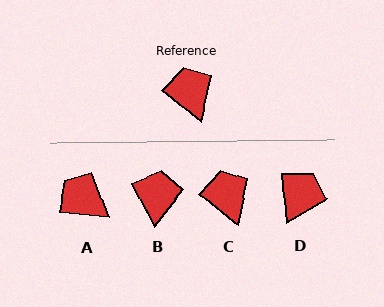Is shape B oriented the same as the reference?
No, it is off by about 25 degrees.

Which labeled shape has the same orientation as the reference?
C.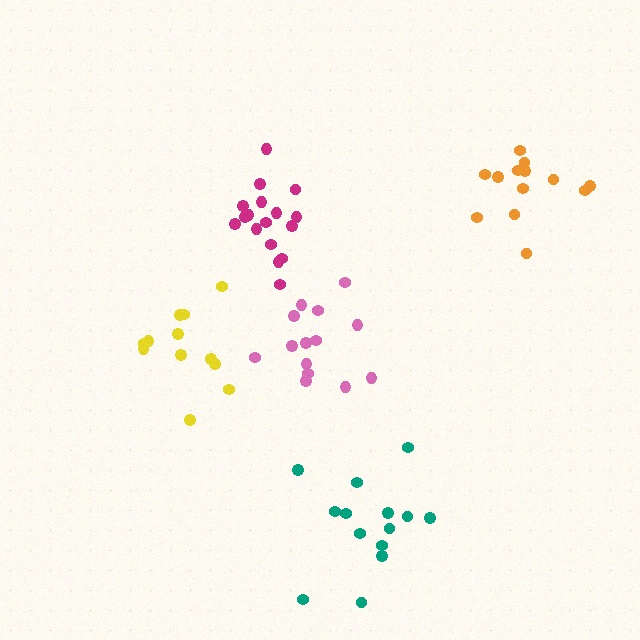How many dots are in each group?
Group 1: 13 dots, Group 2: 14 dots, Group 3: 12 dots, Group 4: 14 dots, Group 5: 17 dots (70 total).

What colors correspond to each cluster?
The clusters are colored: orange, pink, yellow, teal, magenta.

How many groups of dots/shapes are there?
There are 5 groups.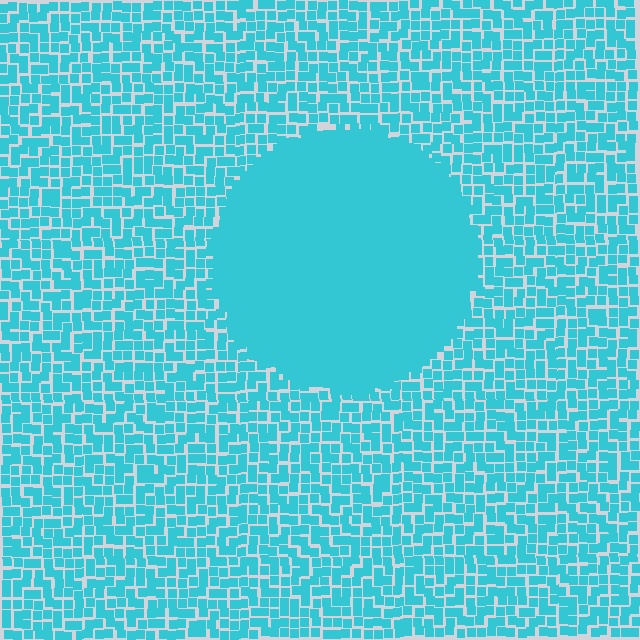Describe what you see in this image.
The image contains small cyan elements arranged at two different densities. A circle-shaped region is visible where the elements are more densely packed than the surrounding area.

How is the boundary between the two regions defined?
The boundary is defined by a change in element density (approximately 2.2x ratio). All elements are the same color, size, and shape.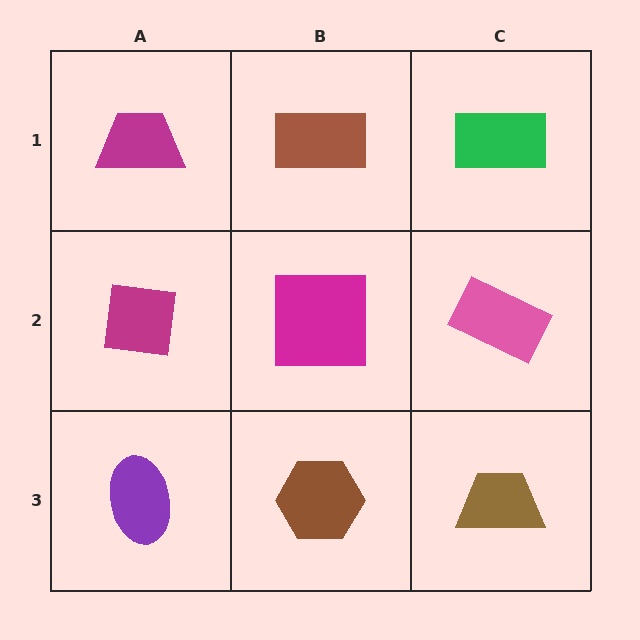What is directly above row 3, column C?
A pink rectangle.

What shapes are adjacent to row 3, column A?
A magenta square (row 2, column A), a brown hexagon (row 3, column B).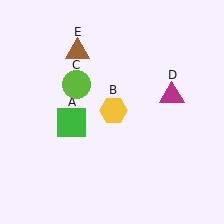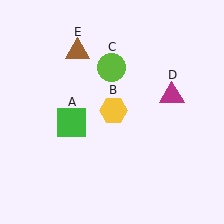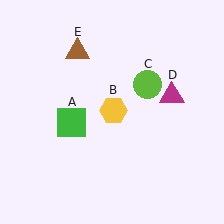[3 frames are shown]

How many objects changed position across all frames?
1 object changed position: lime circle (object C).